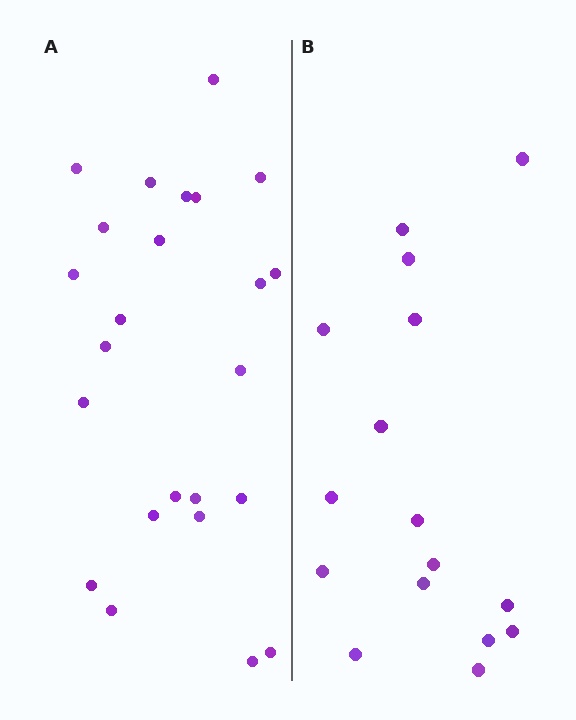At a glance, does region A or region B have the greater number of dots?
Region A (the left region) has more dots.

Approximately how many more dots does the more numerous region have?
Region A has roughly 8 or so more dots than region B.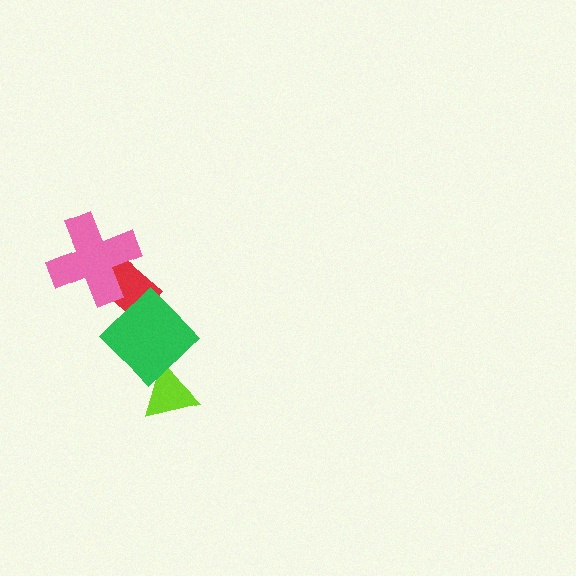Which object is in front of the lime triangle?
The green diamond is in front of the lime triangle.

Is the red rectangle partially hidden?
Yes, it is partially covered by another shape.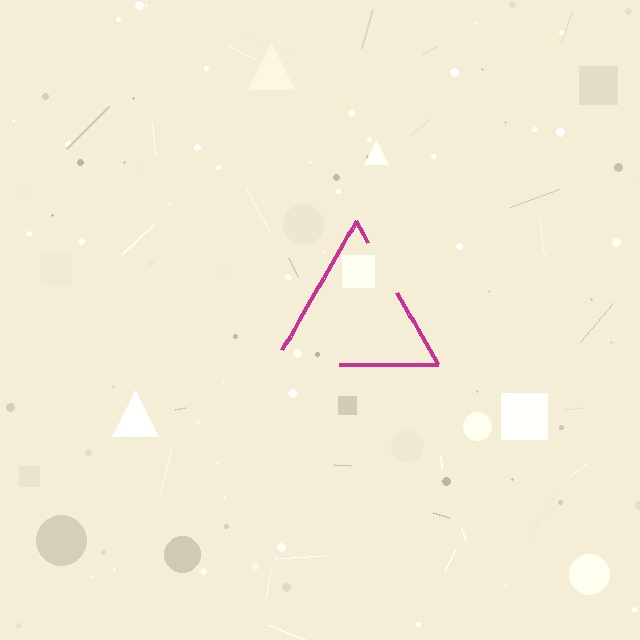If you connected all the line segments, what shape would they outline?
They would outline a triangle.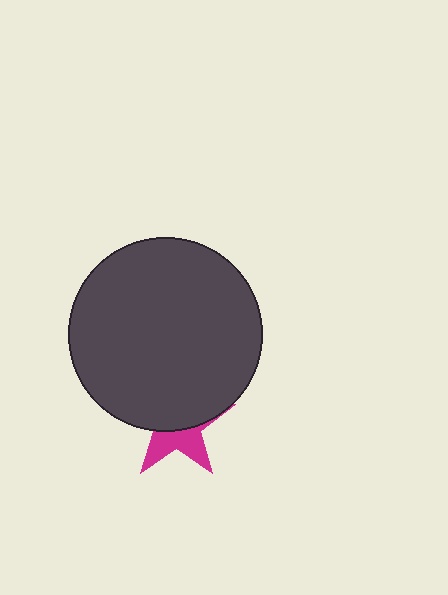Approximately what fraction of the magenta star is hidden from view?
Roughly 61% of the magenta star is hidden behind the dark gray circle.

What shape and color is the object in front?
The object in front is a dark gray circle.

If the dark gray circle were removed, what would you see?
You would see the complete magenta star.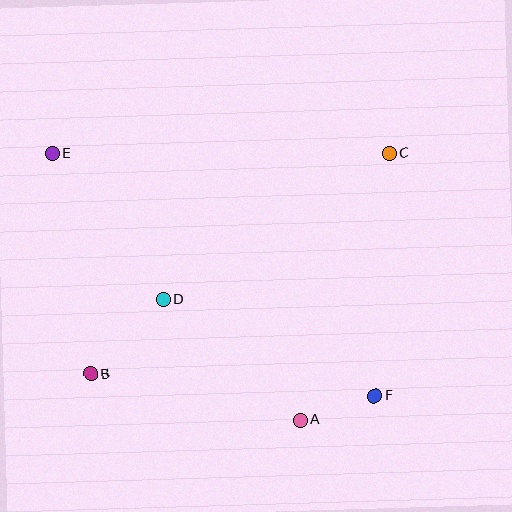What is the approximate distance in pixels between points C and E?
The distance between C and E is approximately 337 pixels.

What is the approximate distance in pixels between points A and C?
The distance between A and C is approximately 282 pixels.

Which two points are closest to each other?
Points A and F are closest to each other.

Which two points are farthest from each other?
Points E and F are farthest from each other.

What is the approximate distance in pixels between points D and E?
The distance between D and E is approximately 184 pixels.